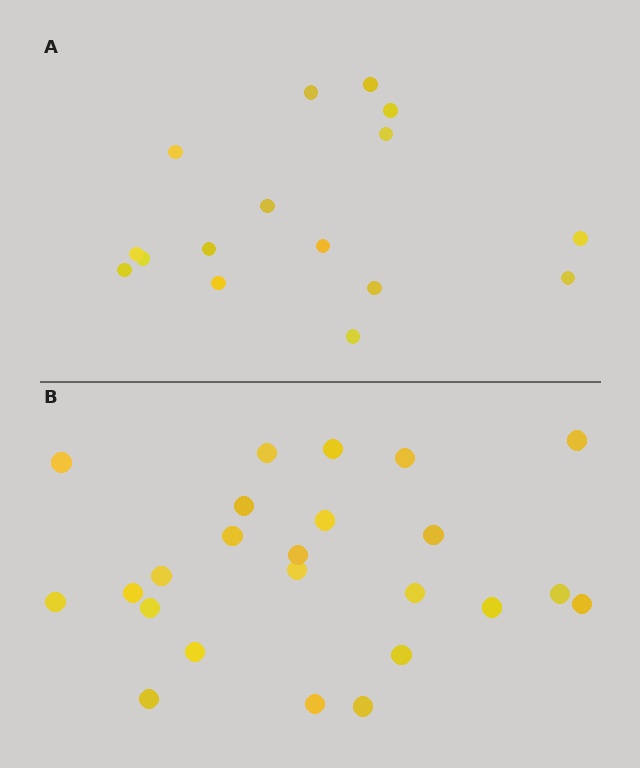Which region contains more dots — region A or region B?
Region B (the bottom region) has more dots.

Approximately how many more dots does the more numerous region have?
Region B has roughly 8 or so more dots than region A.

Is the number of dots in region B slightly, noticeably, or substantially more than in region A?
Region B has substantially more. The ratio is roughly 1.5 to 1.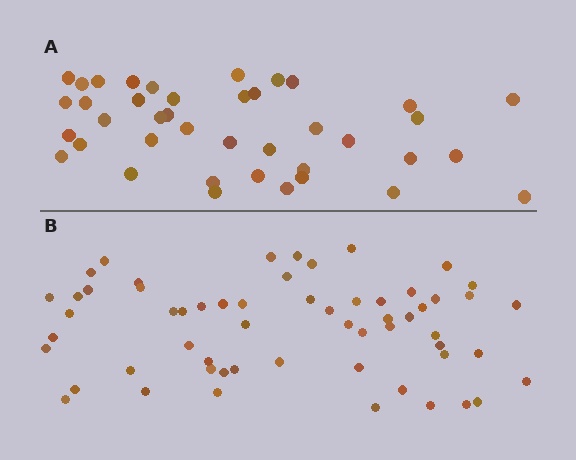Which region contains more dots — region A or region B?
Region B (the bottom region) has more dots.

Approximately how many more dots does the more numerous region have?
Region B has approximately 20 more dots than region A.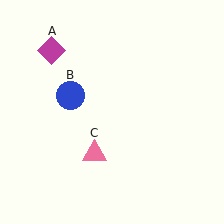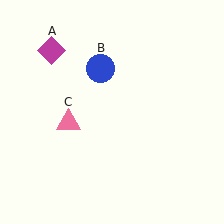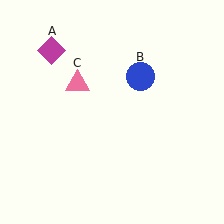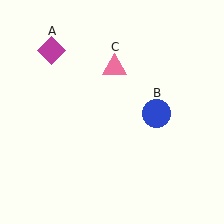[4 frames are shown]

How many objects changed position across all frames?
2 objects changed position: blue circle (object B), pink triangle (object C).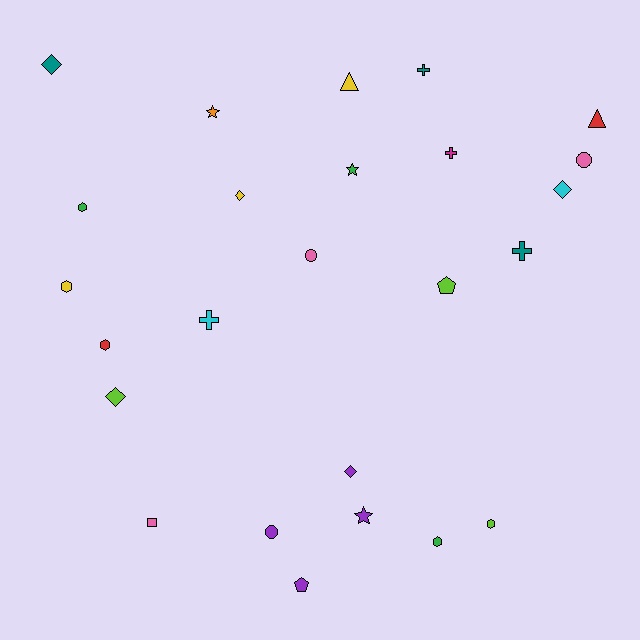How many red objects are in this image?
There are 2 red objects.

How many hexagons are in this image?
There are 5 hexagons.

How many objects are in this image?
There are 25 objects.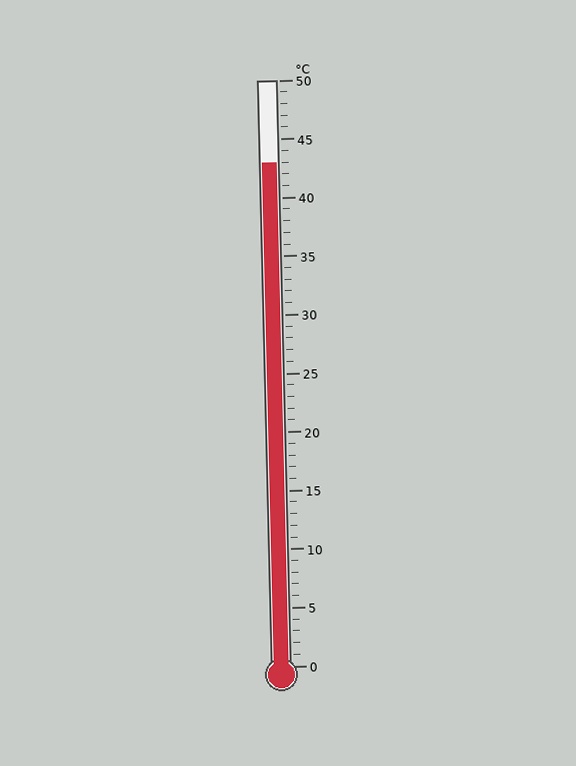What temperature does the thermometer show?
The thermometer shows approximately 43°C.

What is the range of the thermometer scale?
The thermometer scale ranges from 0°C to 50°C.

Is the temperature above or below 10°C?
The temperature is above 10°C.